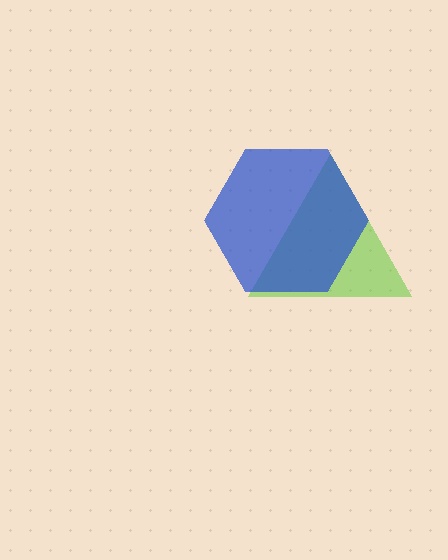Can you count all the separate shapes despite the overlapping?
Yes, there are 2 separate shapes.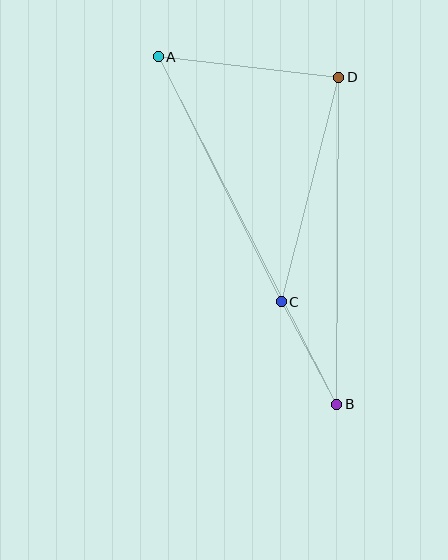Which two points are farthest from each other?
Points A and B are farthest from each other.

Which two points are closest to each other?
Points B and C are closest to each other.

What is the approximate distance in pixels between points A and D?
The distance between A and D is approximately 182 pixels.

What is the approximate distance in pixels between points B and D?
The distance between B and D is approximately 327 pixels.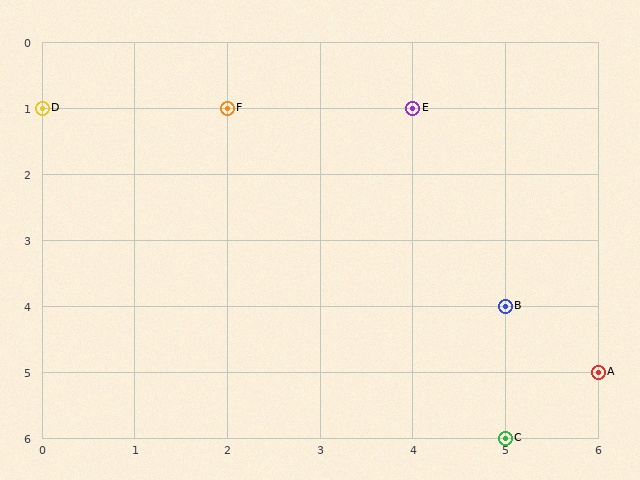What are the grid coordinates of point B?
Point B is at grid coordinates (5, 4).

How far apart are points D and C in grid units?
Points D and C are 5 columns and 5 rows apart (about 7.1 grid units diagonally).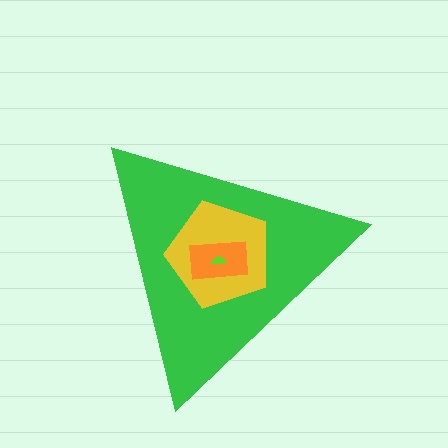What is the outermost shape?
The green triangle.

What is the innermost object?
The lime semicircle.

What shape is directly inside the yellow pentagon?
The orange rectangle.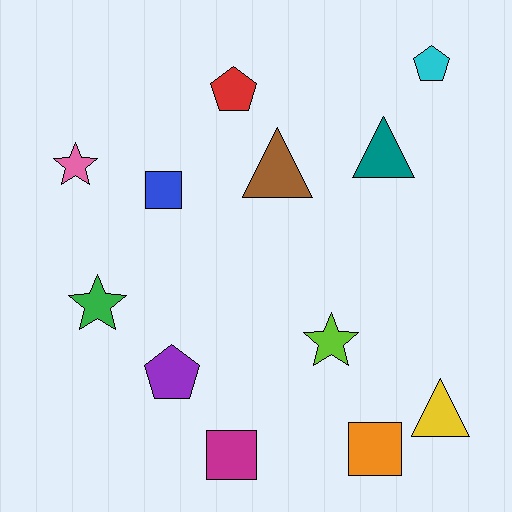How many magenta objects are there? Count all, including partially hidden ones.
There is 1 magenta object.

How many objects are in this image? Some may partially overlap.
There are 12 objects.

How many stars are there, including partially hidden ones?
There are 3 stars.